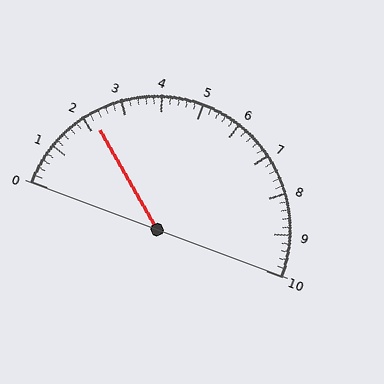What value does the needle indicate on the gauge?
The needle indicates approximately 2.2.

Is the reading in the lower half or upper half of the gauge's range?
The reading is in the lower half of the range (0 to 10).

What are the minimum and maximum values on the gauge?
The gauge ranges from 0 to 10.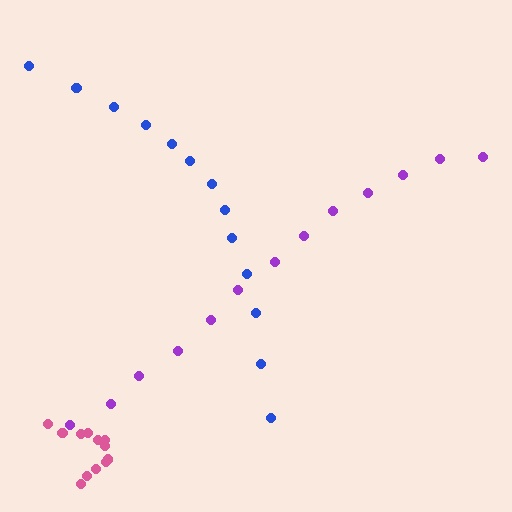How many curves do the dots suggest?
There are 3 distinct paths.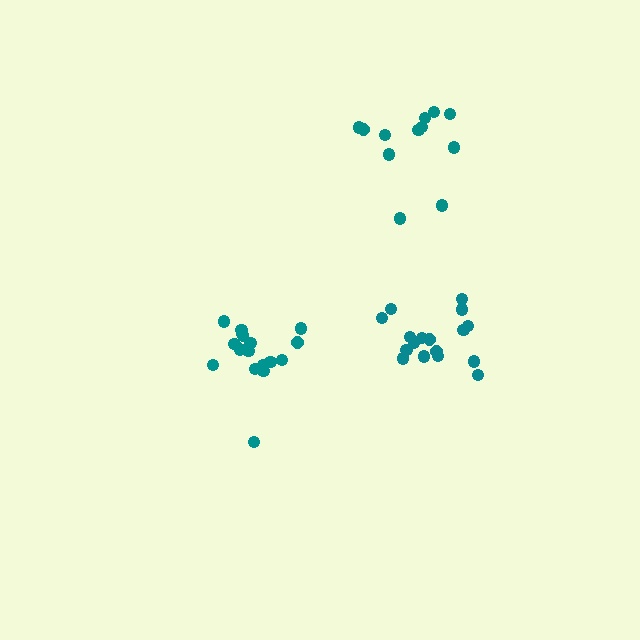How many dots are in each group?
Group 1: 12 dots, Group 2: 17 dots, Group 3: 17 dots (46 total).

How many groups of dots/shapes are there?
There are 3 groups.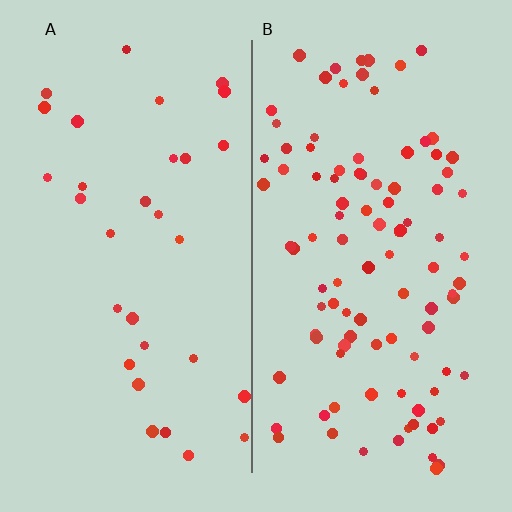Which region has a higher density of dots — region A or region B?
B (the right).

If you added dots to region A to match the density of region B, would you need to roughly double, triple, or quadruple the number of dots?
Approximately triple.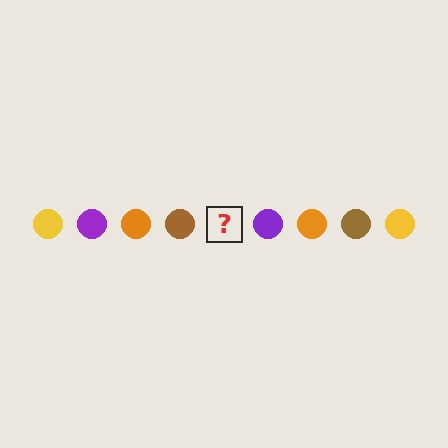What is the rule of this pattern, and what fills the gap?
The rule is that the pattern cycles through yellow, purple, orange, brown circles. The gap should be filled with a yellow circle.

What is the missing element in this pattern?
The missing element is a yellow circle.